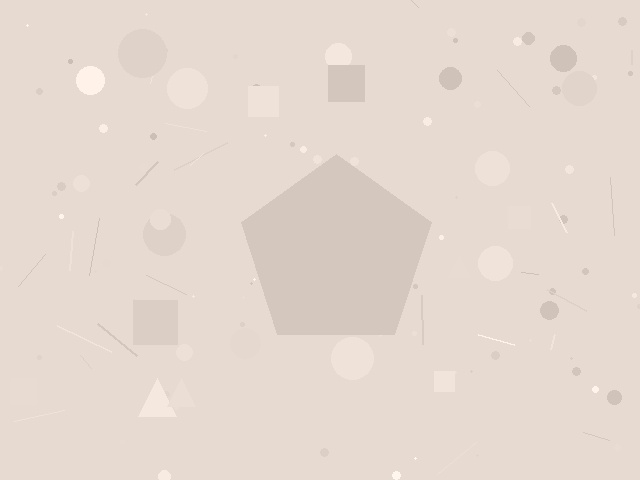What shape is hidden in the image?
A pentagon is hidden in the image.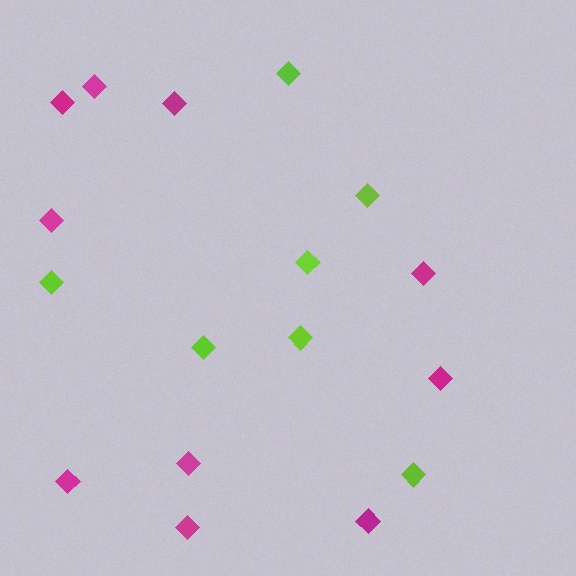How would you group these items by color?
There are 2 groups: one group of lime diamonds (7) and one group of magenta diamonds (10).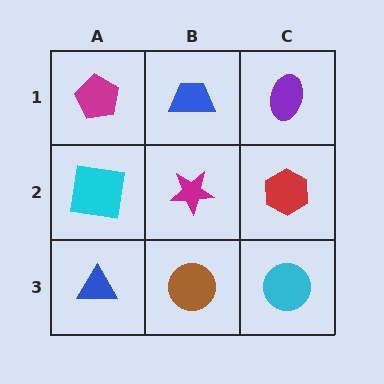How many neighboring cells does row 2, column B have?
4.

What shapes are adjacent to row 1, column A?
A cyan square (row 2, column A), a blue trapezoid (row 1, column B).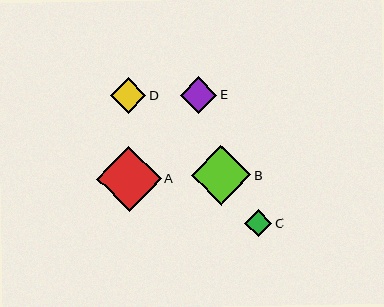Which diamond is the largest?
Diamond A is the largest with a size of approximately 64 pixels.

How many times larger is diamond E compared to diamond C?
Diamond E is approximately 1.3 times the size of diamond C.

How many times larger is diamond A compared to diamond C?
Diamond A is approximately 2.3 times the size of diamond C.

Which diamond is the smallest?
Diamond C is the smallest with a size of approximately 28 pixels.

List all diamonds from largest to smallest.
From largest to smallest: A, B, E, D, C.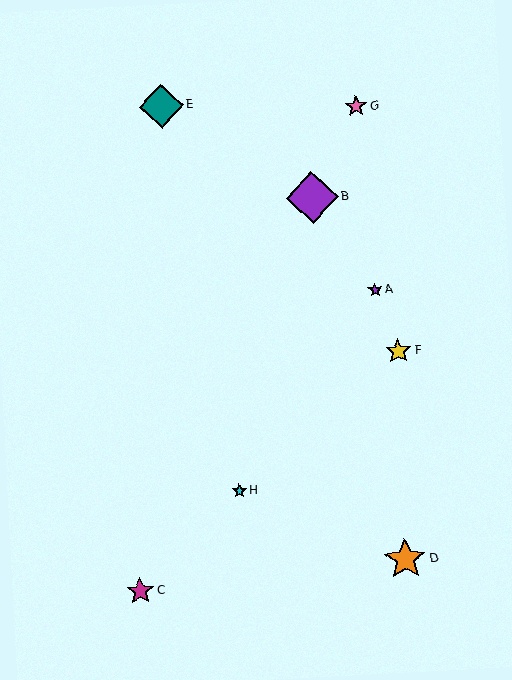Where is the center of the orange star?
The center of the orange star is at (405, 559).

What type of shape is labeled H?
Shape H is a cyan star.